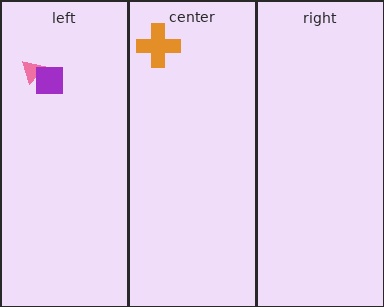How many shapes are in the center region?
1.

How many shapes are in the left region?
2.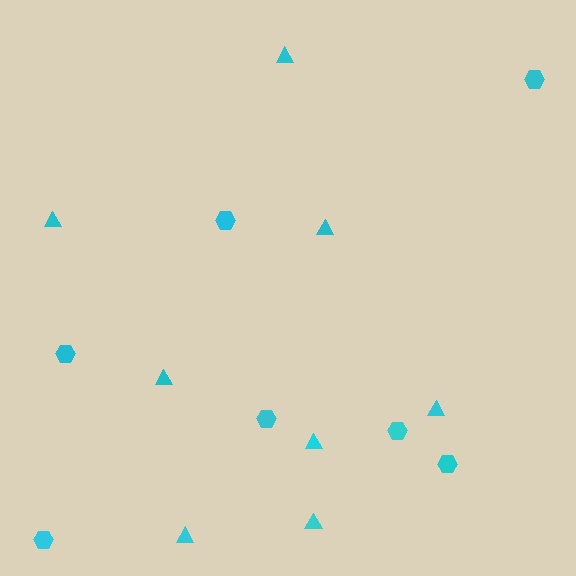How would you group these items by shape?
There are 2 groups: one group of hexagons (7) and one group of triangles (8).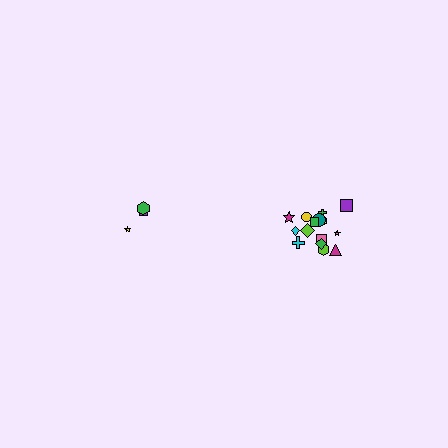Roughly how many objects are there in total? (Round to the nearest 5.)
Roughly 20 objects in total.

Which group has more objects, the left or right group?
The right group.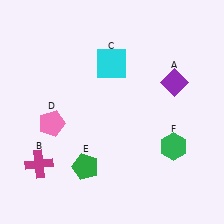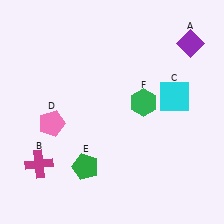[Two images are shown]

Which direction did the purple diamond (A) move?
The purple diamond (A) moved up.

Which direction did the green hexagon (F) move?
The green hexagon (F) moved up.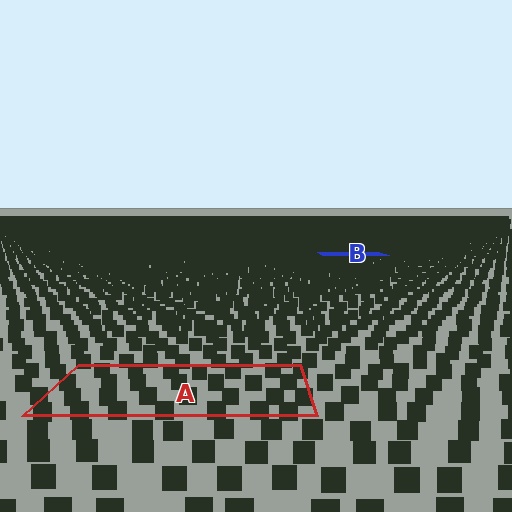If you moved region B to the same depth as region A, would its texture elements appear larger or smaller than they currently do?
They would appear larger. At a closer depth, the same texture elements are projected at a bigger on-screen size.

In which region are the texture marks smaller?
The texture marks are smaller in region B, because it is farther away.